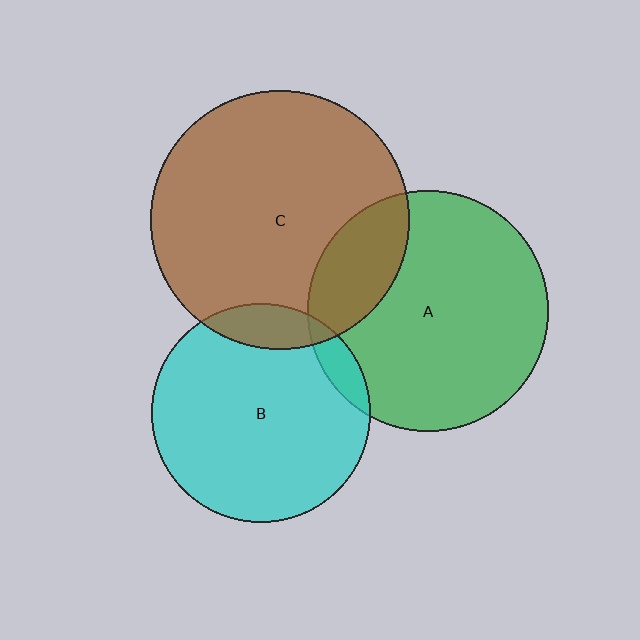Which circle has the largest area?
Circle C (brown).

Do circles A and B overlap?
Yes.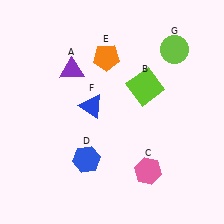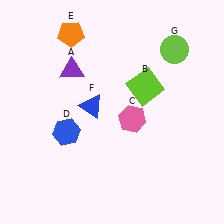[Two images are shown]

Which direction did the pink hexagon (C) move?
The pink hexagon (C) moved up.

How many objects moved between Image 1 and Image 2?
3 objects moved between the two images.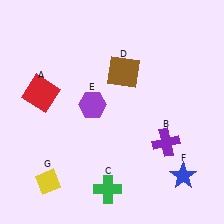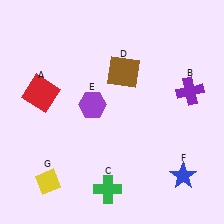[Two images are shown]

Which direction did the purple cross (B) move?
The purple cross (B) moved up.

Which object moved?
The purple cross (B) moved up.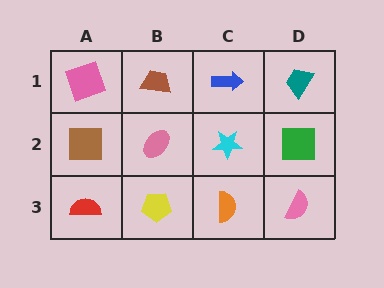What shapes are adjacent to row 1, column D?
A green square (row 2, column D), a blue arrow (row 1, column C).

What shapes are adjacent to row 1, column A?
A brown square (row 2, column A), a brown trapezoid (row 1, column B).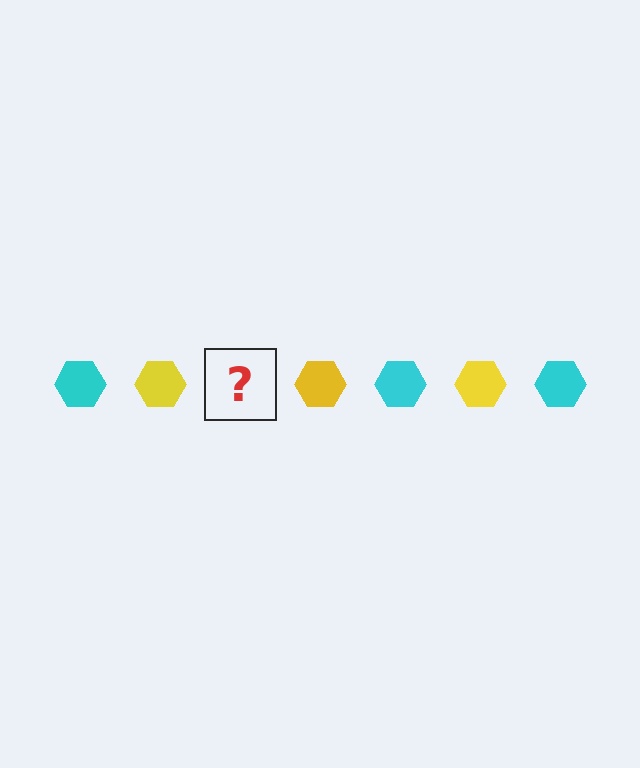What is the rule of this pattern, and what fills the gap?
The rule is that the pattern cycles through cyan, yellow hexagons. The gap should be filled with a cyan hexagon.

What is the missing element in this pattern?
The missing element is a cyan hexagon.